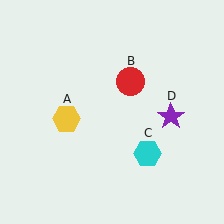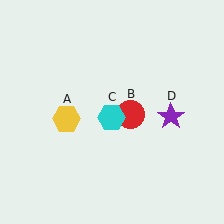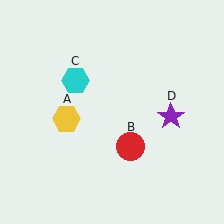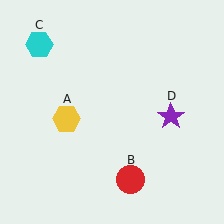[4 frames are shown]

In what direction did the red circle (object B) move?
The red circle (object B) moved down.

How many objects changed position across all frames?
2 objects changed position: red circle (object B), cyan hexagon (object C).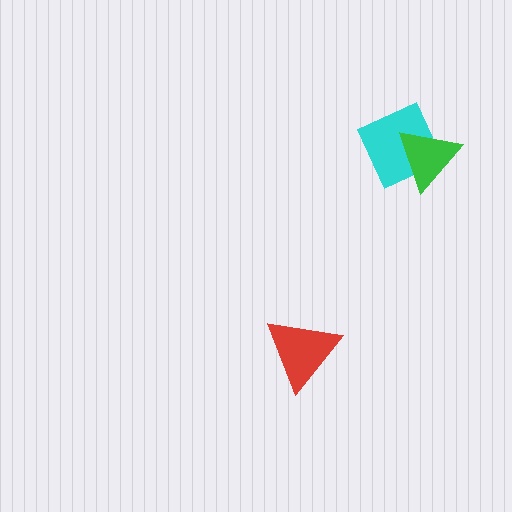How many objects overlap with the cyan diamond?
1 object overlaps with the cyan diamond.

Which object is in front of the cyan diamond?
The green triangle is in front of the cyan diamond.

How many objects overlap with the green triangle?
1 object overlaps with the green triangle.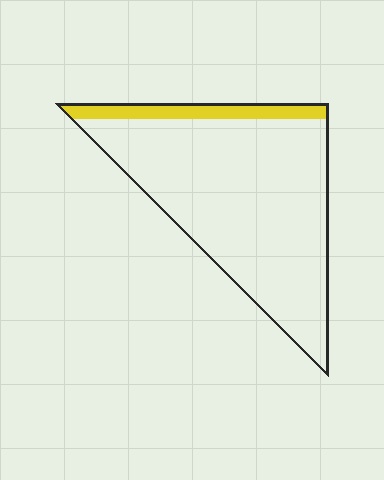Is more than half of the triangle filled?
No.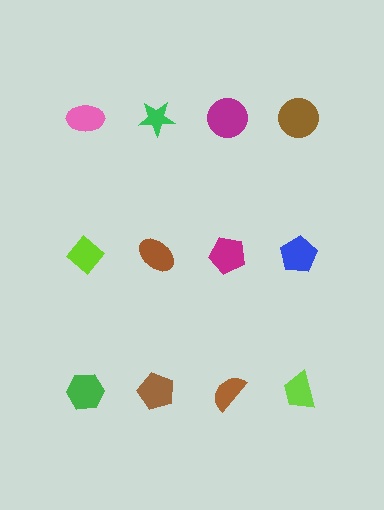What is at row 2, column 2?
A brown ellipse.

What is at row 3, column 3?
A brown semicircle.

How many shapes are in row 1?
4 shapes.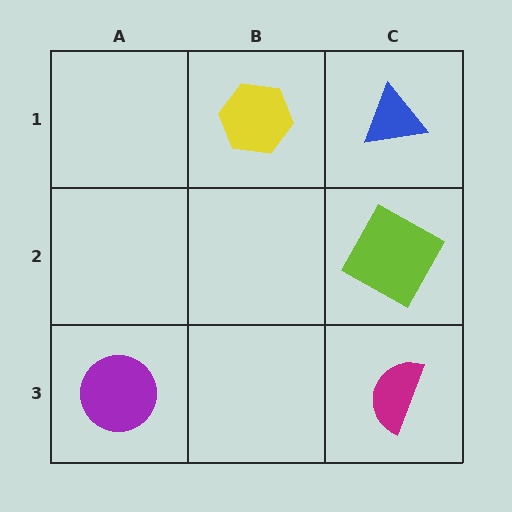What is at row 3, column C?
A magenta semicircle.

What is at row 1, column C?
A blue triangle.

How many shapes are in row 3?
2 shapes.